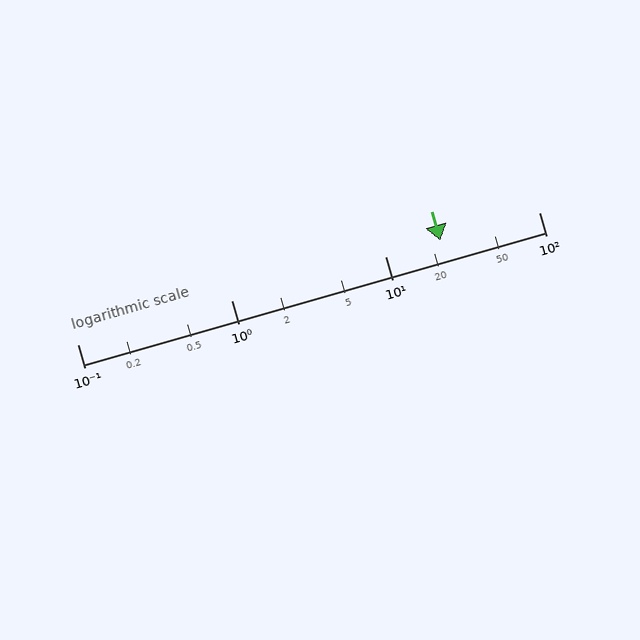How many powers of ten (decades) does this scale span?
The scale spans 3 decades, from 0.1 to 100.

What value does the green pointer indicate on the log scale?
The pointer indicates approximately 23.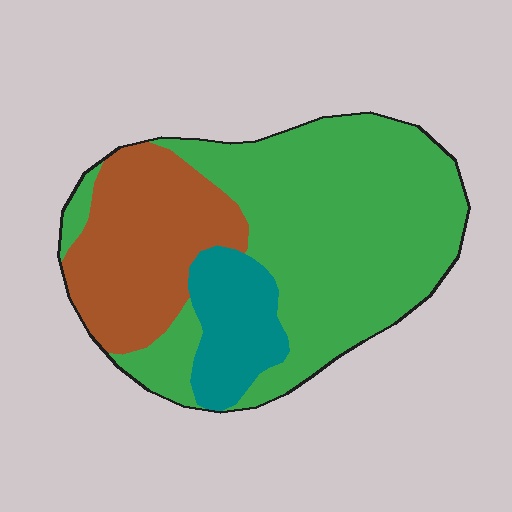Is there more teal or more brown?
Brown.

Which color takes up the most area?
Green, at roughly 60%.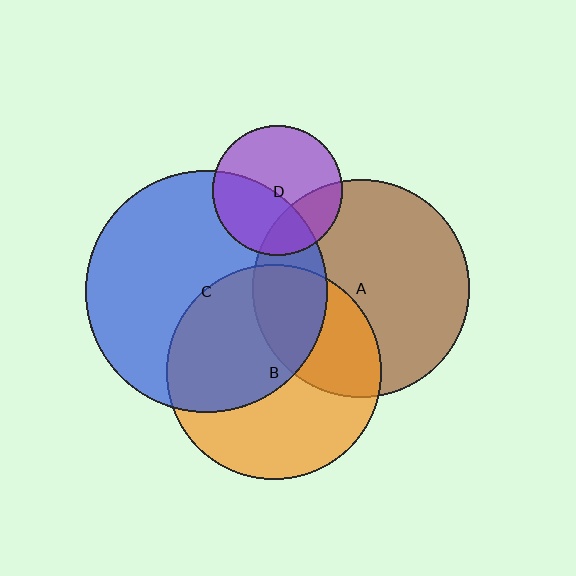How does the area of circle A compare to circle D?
Approximately 2.8 times.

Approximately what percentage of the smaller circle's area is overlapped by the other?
Approximately 40%.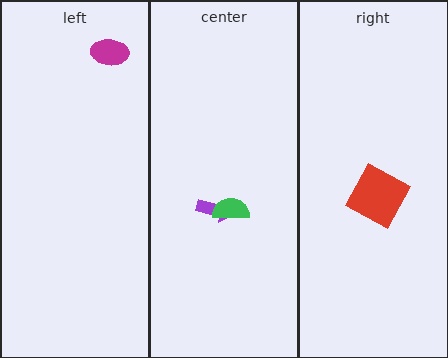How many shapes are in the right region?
1.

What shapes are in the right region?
The red square.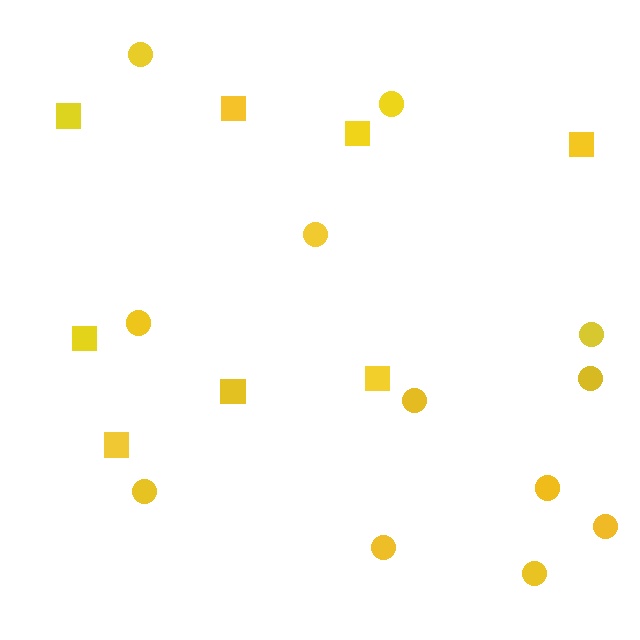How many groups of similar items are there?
There are 2 groups: one group of squares (8) and one group of circles (12).